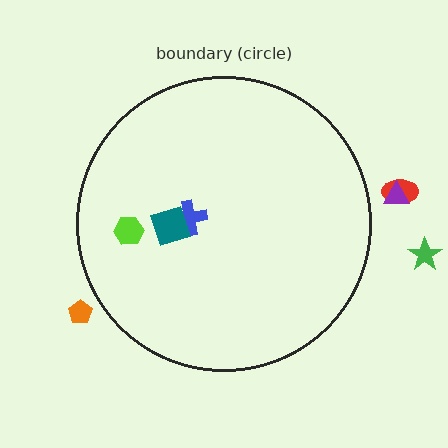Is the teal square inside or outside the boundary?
Inside.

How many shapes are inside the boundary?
3 inside, 4 outside.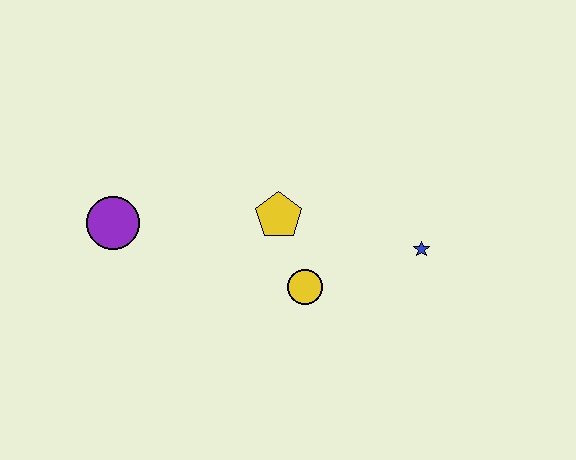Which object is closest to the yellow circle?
The yellow pentagon is closest to the yellow circle.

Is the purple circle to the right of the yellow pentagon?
No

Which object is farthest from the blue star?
The purple circle is farthest from the blue star.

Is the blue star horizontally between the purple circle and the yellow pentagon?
No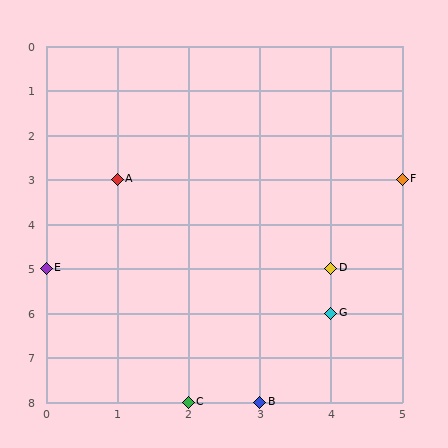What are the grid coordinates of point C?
Point C is at grid coordinates (2, 8).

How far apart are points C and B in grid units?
Points C and B are 1 column apart.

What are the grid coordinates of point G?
Point G is at grid coordinates (4, 6).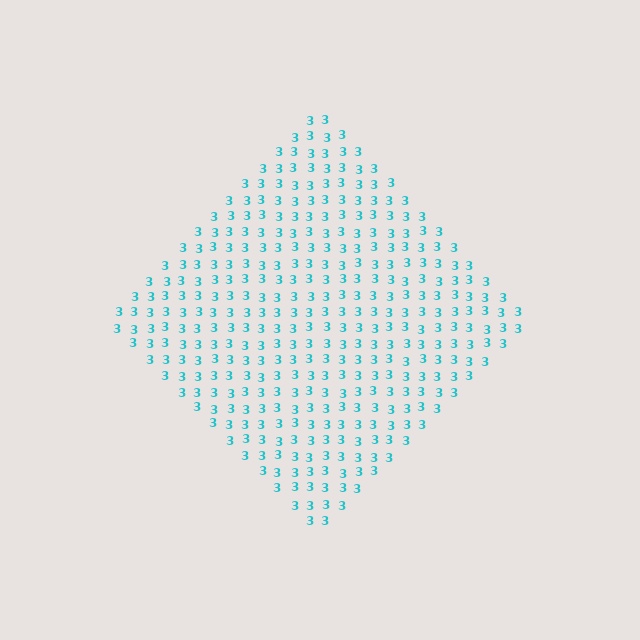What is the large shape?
The large shape is a diamond.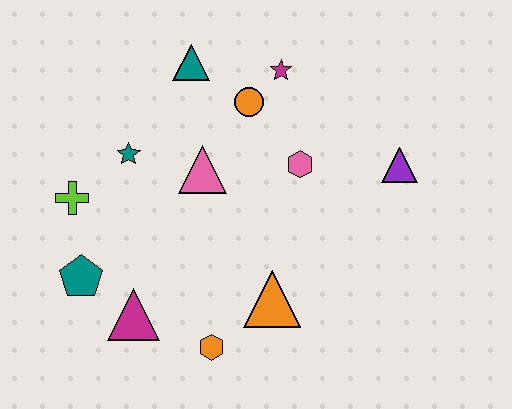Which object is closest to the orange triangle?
The orange hexagon is closest to the orange triangle.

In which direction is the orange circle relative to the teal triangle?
The orange circle is to the right of the teal triangle.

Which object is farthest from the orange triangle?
The teal triangle is farthest from the orange triangle.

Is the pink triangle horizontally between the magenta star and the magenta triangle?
Yes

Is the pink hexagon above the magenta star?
No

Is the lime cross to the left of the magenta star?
Yes